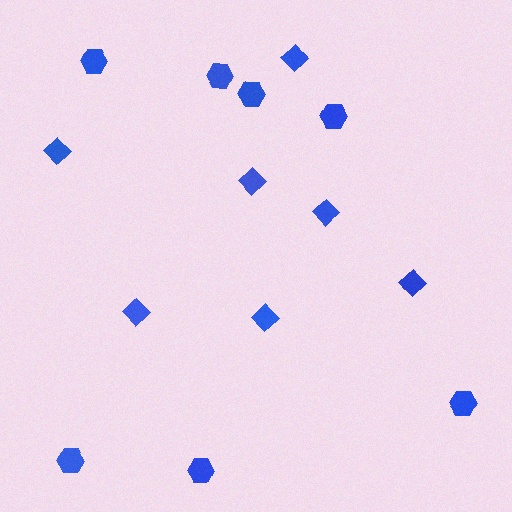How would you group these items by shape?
There are 2 groups: one group of hexagons (7) and one group of diamonds (7).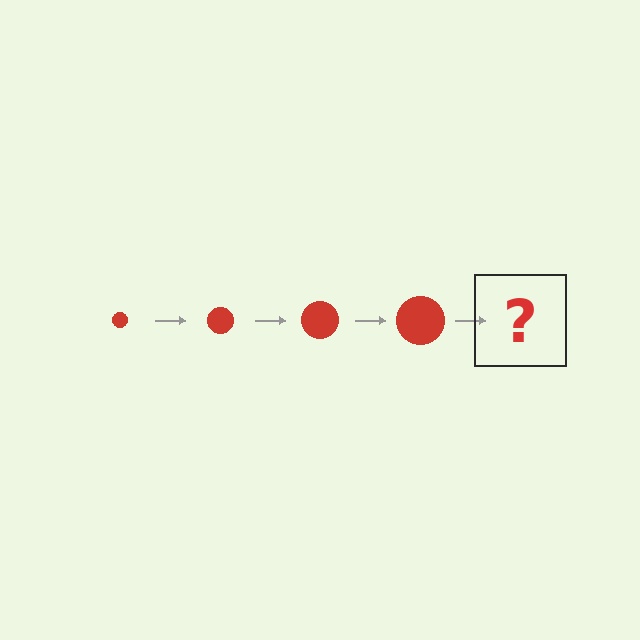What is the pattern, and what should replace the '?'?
The pattern is that the circle gets progressively larger each step. The '?' should be a red circle, larger than the previous one.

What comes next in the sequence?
The next element should be a red circle, larger than the previous one.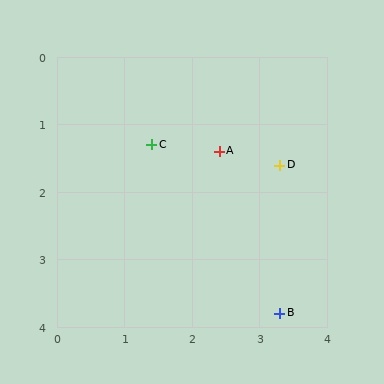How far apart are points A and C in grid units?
Points A and C are about 1.0 grid units apart.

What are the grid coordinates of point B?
Point B is at approximately (3.3, 3.8).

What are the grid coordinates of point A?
Point A is at approximately (2.4, 1.4).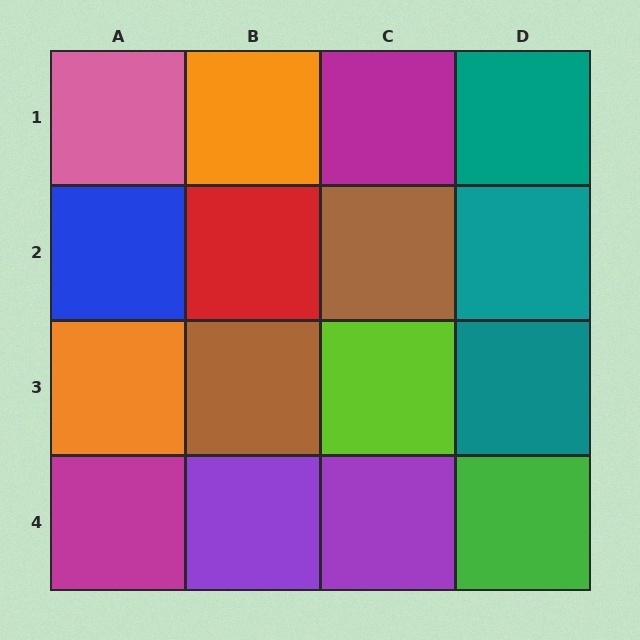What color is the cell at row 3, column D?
Teal.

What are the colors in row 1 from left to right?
Pink, orange, magenta, teal.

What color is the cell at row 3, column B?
Brown.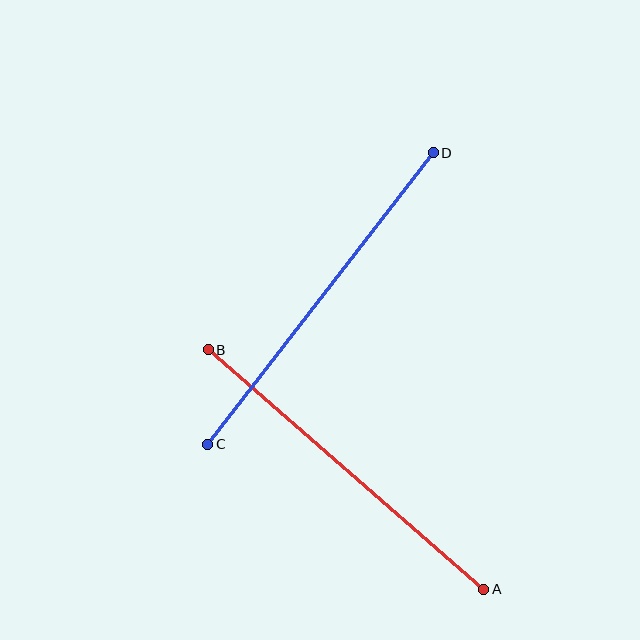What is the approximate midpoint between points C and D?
The midpoint is at approximately (321, 299) pixels.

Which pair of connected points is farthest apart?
Points C and D are farthest apart.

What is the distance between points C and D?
The distance is approximately 369 pixels.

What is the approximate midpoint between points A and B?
The midpoint is at approximately (346, 469) pixels.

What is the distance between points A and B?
The distance is approximately 365 pixels.